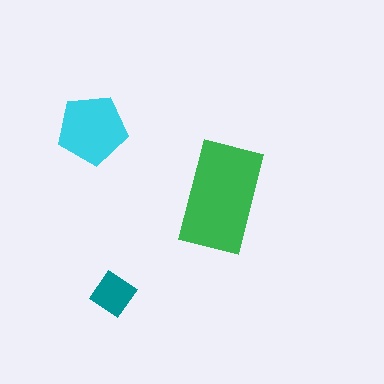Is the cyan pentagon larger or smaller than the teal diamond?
Larger.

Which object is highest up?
The cyan pentagon is topmost.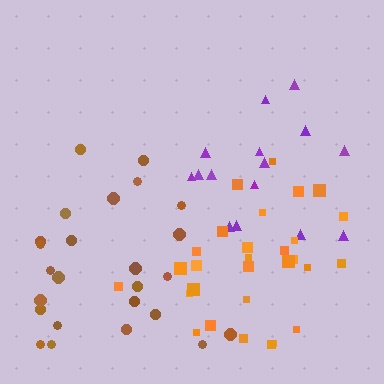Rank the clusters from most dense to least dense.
orange, brown, purple.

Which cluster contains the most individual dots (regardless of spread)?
Orange (29).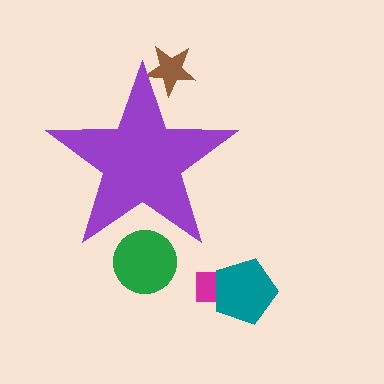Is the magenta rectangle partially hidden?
No, the magenta rectangle is fully visible.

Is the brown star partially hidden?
Yes, the brown star is partially hidden behind the purple star.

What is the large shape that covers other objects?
A purple star.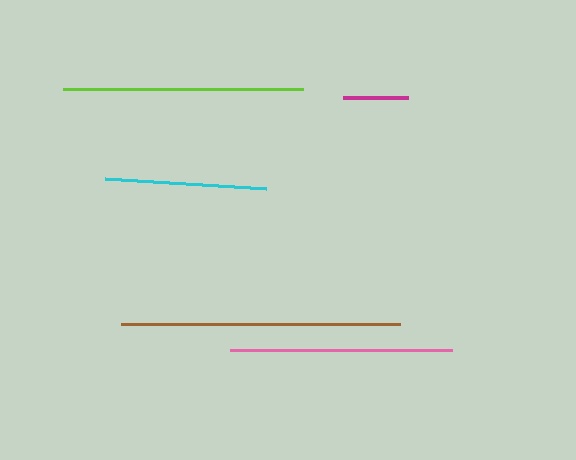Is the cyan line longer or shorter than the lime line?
The lime line is longer than the cyan line.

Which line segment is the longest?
The brown line is the longest at approximately 279 pixels.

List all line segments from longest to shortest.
From longest to shortest: brown, lime, pink, cyan, magenta.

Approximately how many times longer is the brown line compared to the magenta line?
The brown line is approximately 4.3 times the length of the magenta line.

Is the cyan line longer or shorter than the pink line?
The pink line is longer than the cyan line.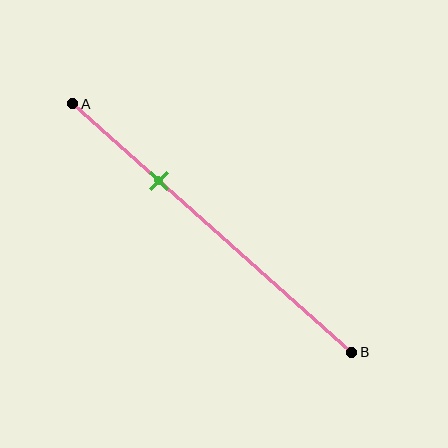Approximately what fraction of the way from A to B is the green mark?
The green mark is approximately 30% of the way from A to B.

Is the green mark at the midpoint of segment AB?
No, the mark is at about 30% from A, not at the 50% midpoint.